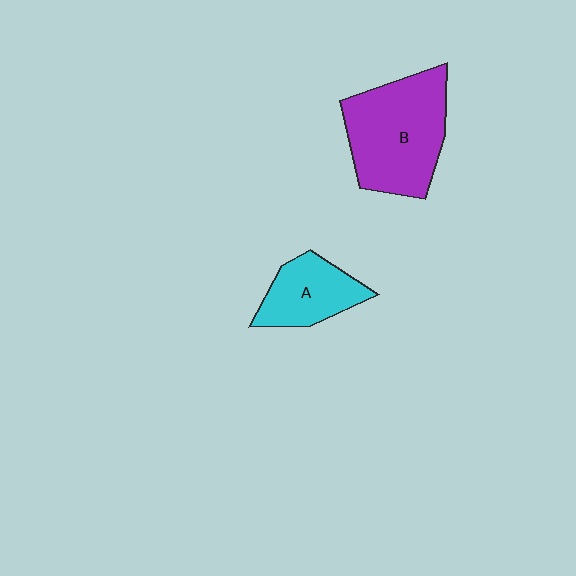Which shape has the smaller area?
Shape A (cyan).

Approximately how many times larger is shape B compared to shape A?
Approximately 1.8 times.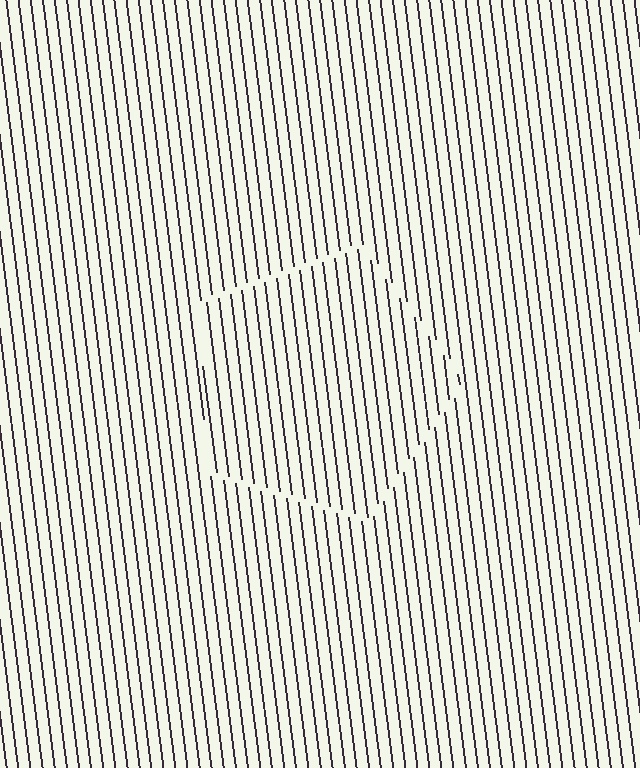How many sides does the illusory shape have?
5 sides — the line-ends trace a pentagon.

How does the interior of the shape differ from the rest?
The interior of the shape contains the same grating, shifted by half a period — the contour is defined by the phase discontinuity where line-ends from the inner and outer gratings abut.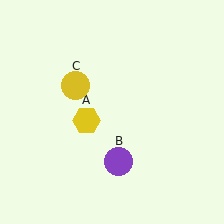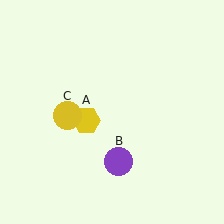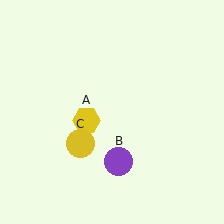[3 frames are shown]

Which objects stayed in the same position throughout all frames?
Yellow hexagon (object A) and purple circle (object B) remained stationary.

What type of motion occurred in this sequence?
The yellow circle (object C) rotated counterclockwise around the center of the scene.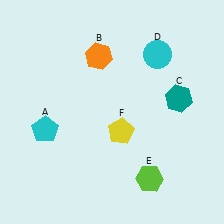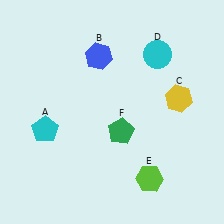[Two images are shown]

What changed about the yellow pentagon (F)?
In Image 1, F is yellow. In Image 2, it changed to green.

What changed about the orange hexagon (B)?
In Image 1, B is orange. In Image 2, it changed to blue.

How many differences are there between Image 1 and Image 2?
There are 3 differences between the two images.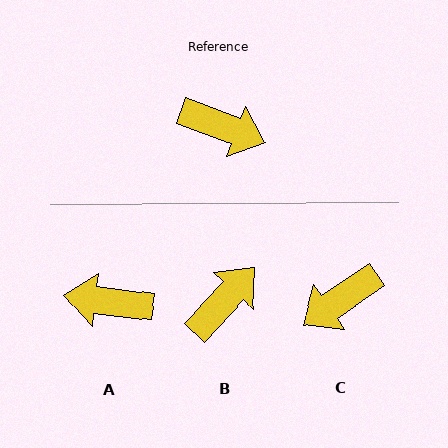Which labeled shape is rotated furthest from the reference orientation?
A, about 166 degrees away.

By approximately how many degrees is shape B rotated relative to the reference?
Approximately 68 degrees counter-clockwise.